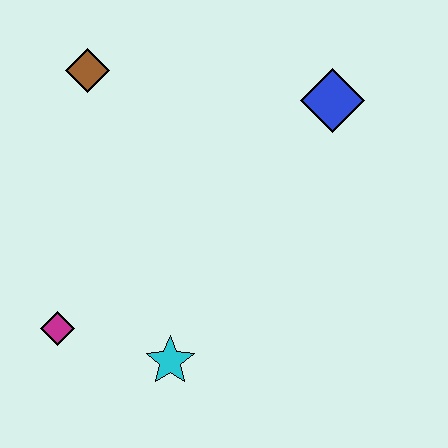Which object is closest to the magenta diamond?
The cyan star is closest to the magenta diamond.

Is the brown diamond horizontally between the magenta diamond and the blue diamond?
Yes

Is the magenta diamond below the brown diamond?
Yes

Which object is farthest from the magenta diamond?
The blue diamond is farthest from the magenta diamond.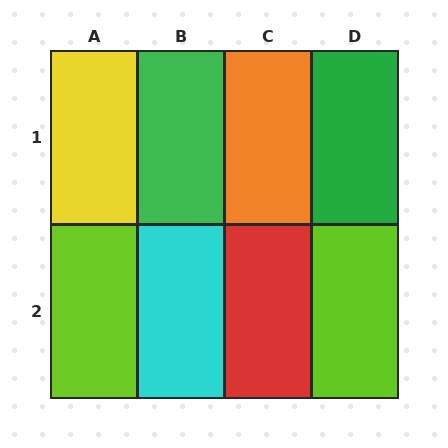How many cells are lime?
2 cells are lime.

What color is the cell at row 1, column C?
Orange.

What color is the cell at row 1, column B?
Green.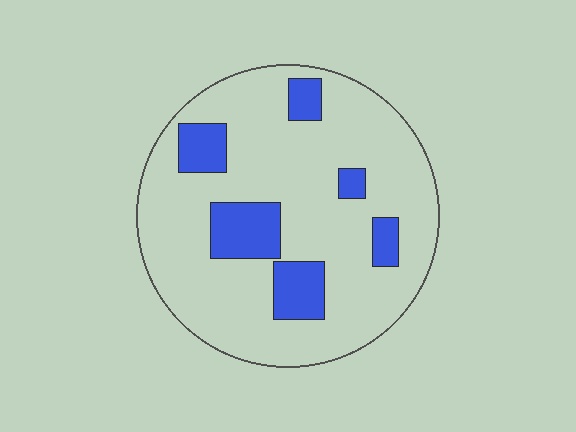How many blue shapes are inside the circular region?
6.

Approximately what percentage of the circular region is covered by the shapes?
Approximately 20%.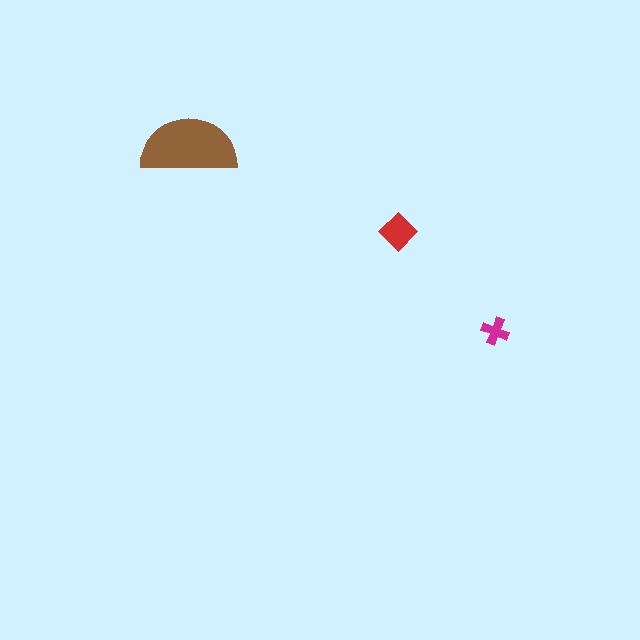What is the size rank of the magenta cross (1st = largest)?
3rd.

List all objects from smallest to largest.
The magenta cross, the red diamond, the brown semicircle.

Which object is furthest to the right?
The magenta cross is rightmost.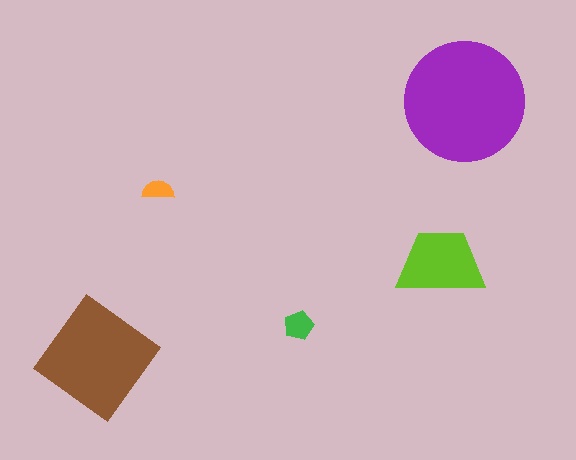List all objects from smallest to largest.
The orange semicircle, the green pentagon, the lime trapezoid, the brown diamond, the purple circle.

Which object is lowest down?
The brown diamond is bottommost.